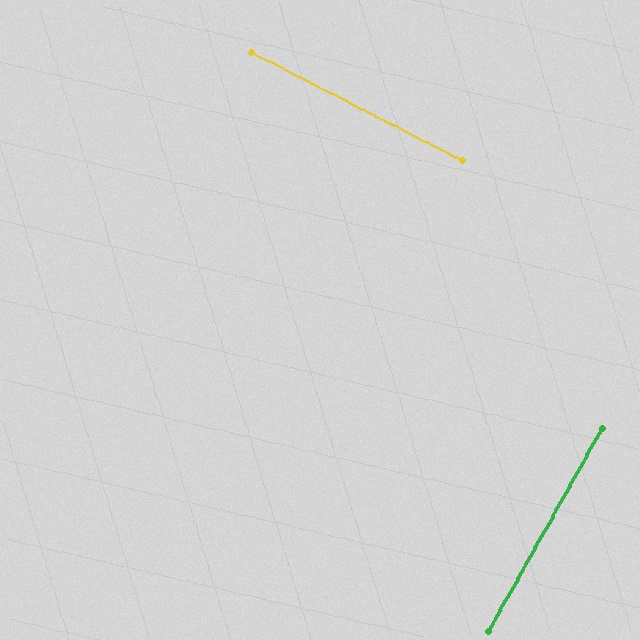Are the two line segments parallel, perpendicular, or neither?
Perpendicular — they meet at approximately 88°.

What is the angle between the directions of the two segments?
Approximately 88 degrees.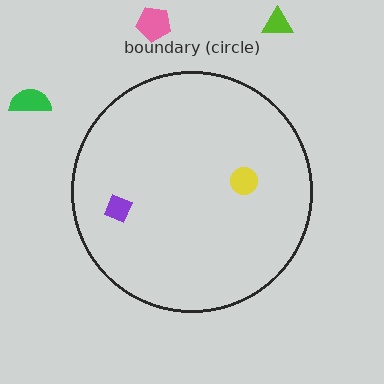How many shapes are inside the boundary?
2 inside, 3 outside.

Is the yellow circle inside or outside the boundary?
Inside.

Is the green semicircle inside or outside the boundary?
Outside.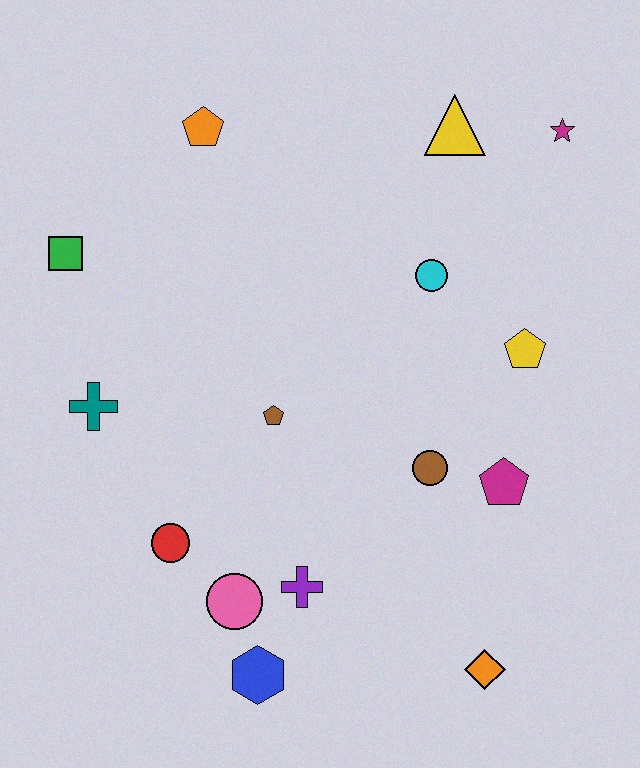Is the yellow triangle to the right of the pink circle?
Yes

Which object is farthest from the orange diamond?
The orange pentagon is farthest from the orange diamond.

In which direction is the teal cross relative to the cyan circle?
The teal cross is to the left of the cyan circle.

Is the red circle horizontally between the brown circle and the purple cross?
No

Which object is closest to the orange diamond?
The magenta pentagon is closest to the orange diamond.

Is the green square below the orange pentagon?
Yes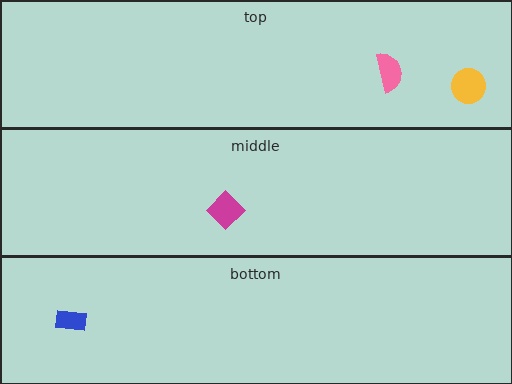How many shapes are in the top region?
2.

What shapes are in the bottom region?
The blue rectangle.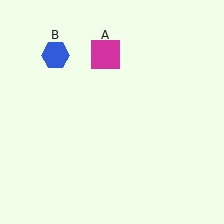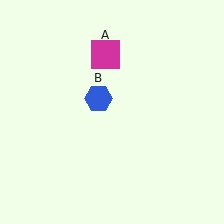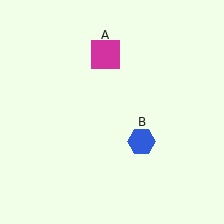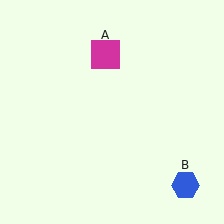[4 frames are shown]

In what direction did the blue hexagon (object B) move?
The blue hexagon (object B) moved down and to the right.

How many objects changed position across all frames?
1 object changed position: blue hexagon (object B).